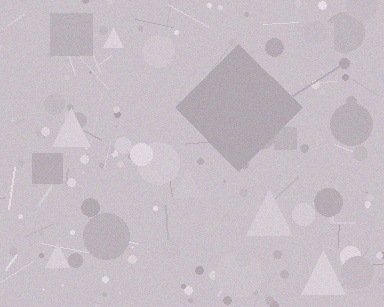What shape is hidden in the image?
A diamond is hidden in the image.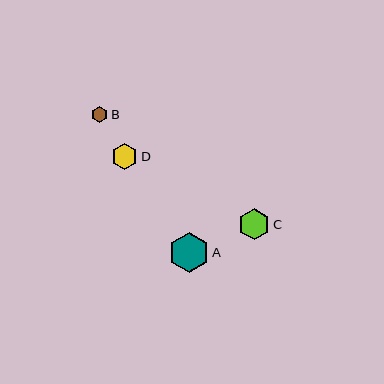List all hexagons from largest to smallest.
From largest to smallest: A, C, D, B.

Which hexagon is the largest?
Hexagon A is the largest with a size of approximately 40 pixels.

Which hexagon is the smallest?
Hexagon B is the smallest with a size of approximately 16 pixels.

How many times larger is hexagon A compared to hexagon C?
Hexagon A is approximately 1.3 times the size of hexagon C.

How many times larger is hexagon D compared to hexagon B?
Hexagon D is approximately 1.6 times the size of hexagon B.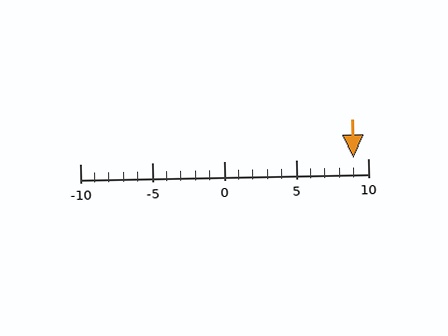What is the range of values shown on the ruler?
The ruler shows values from -10 to 10.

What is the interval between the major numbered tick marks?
The major tick marks are spaced 5 units apart.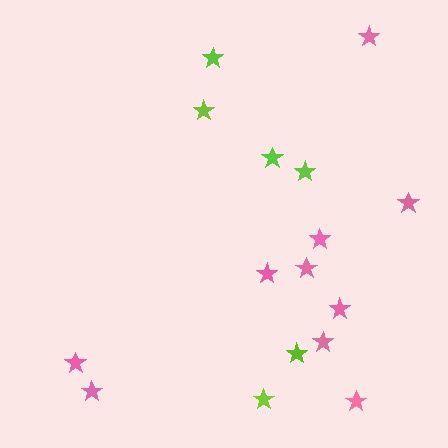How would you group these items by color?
There are 2 groups: one group of lime stars (6) and one group of pink stars (10).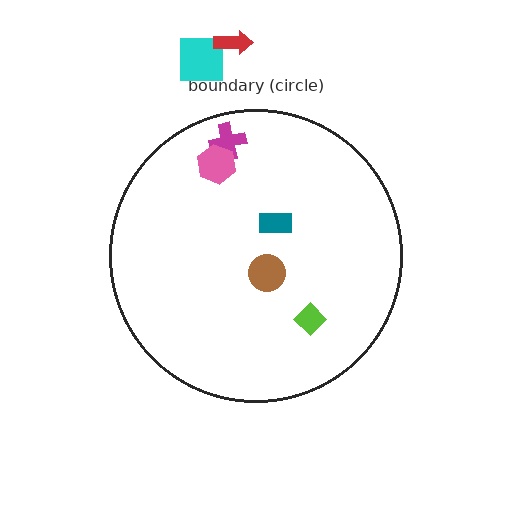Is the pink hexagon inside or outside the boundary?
Inside.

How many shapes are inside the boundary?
5 inside, 2 outside.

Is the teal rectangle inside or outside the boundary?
Inside.